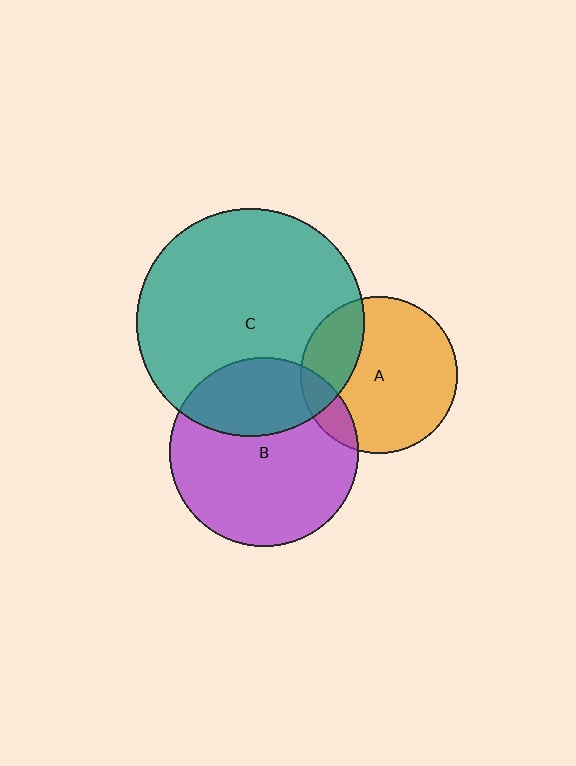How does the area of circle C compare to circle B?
Approximately 1.5 times.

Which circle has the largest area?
Circle C (teal).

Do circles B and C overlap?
Yes.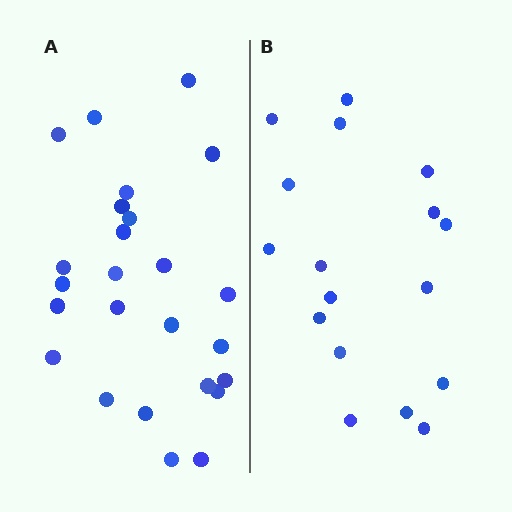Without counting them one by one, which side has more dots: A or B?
Region A (the left region) has more dots.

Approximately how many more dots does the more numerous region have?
Region A has roughly 8 or so more dots than region B.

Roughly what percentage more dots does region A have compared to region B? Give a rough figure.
About 45% more.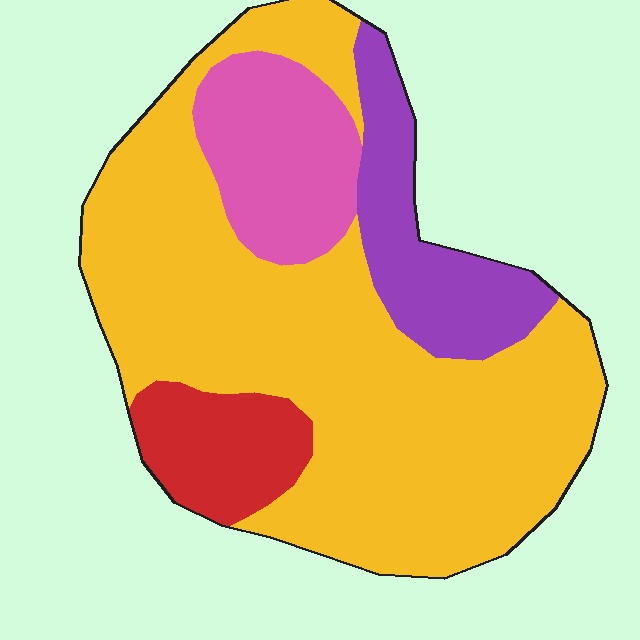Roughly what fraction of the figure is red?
Red covers 10% of the figure.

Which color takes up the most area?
Yellow, at roughly 65%.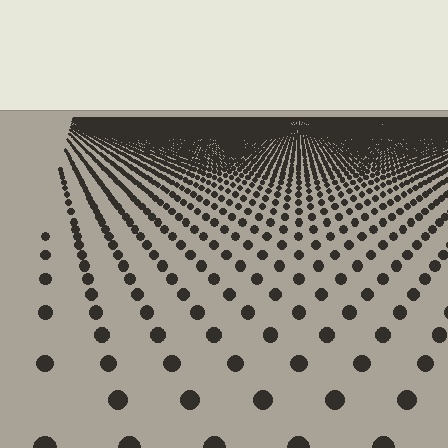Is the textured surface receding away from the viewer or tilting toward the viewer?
The surface is receding away from the viewer. Texture elements get smaller and denser toward the top.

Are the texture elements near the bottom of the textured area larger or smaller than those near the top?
Larger. Near the bottom, elements are closer to the viewer and appear at a bigger on-screen size.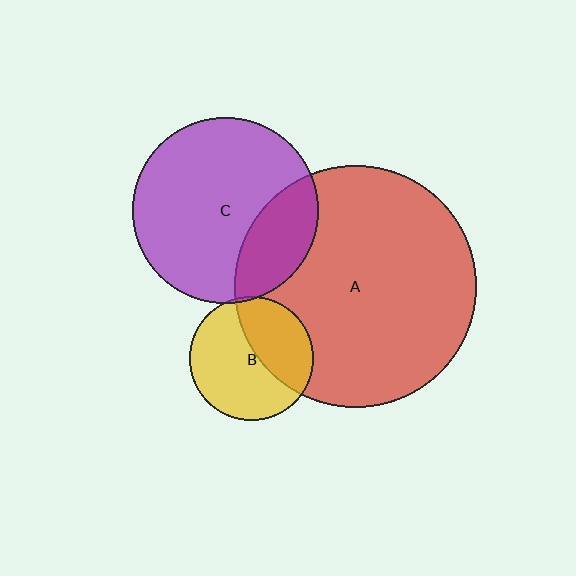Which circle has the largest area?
Circle A (red).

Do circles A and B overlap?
Yes.